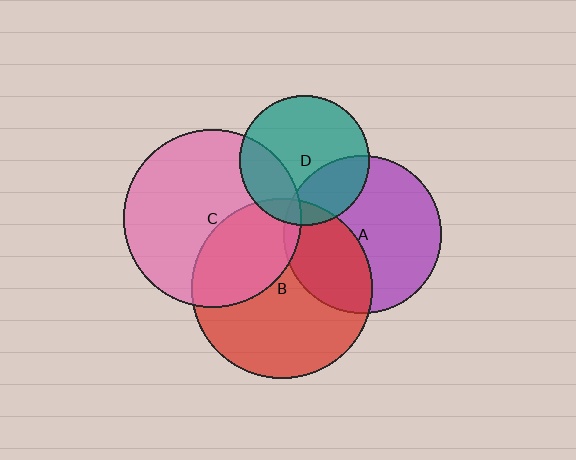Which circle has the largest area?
Circle B (red).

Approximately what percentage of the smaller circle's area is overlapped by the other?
Approximately 25%.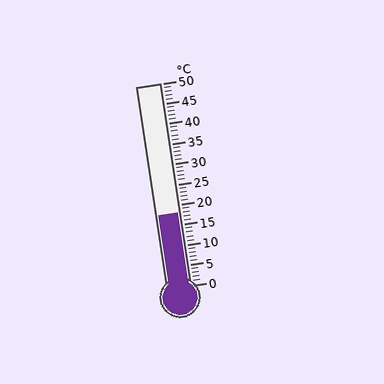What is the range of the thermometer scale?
The thermometer scale ranges from 0°C to 50°C.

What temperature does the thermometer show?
The thermometer shows approximately 18°C.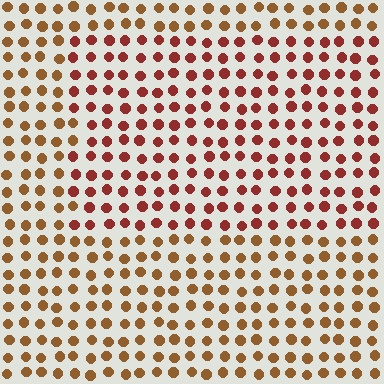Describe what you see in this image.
The image is filled with small brown elements in a uniform arrangement. A rectangle-shaped region is visible where the elements are tinted to a slightly different hue, forming a subtle color boundary.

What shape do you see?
I see a rectangle.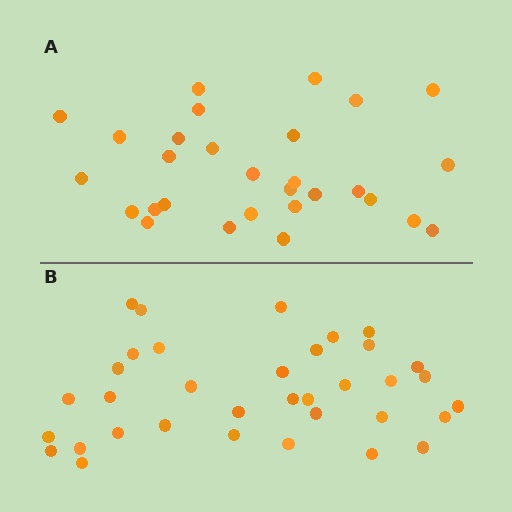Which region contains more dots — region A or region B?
Region B (the bottom region) has more dots.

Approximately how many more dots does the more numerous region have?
Region B has about 6 more dots than region A.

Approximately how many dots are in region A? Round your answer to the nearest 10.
About 30 dots. (The exact count is 29, which rounds to 30.)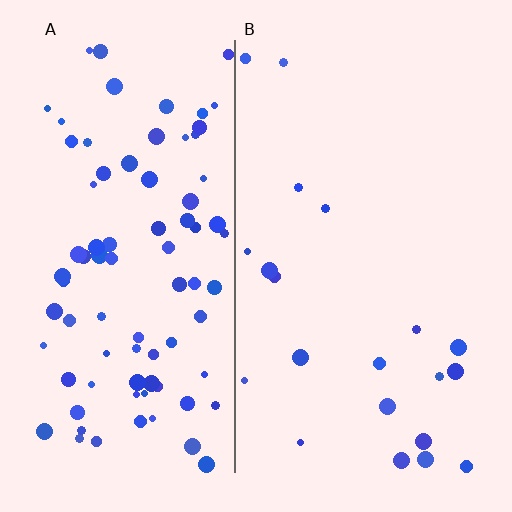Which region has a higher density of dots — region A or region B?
A (the left).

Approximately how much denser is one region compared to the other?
Approximately 4.1× — region A over region B.